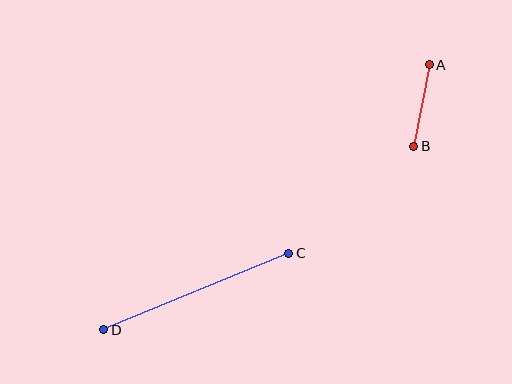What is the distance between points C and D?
The distance is approximately 200 pixels.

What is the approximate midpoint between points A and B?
The midpoint is at approximately (421, 106) pixels.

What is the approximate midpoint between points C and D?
The midpoint is at approximately (196, 291) pixels.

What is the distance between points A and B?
The distance is approximately 83 pixels.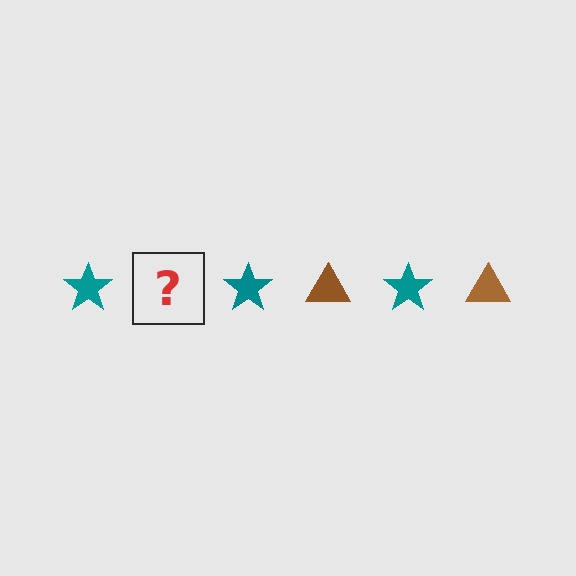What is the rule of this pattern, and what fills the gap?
The rule is that the pattern alternates between teal star and brown triangle. The gap should be filled with a brown triangle.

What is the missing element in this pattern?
The missing element is a brown triangle.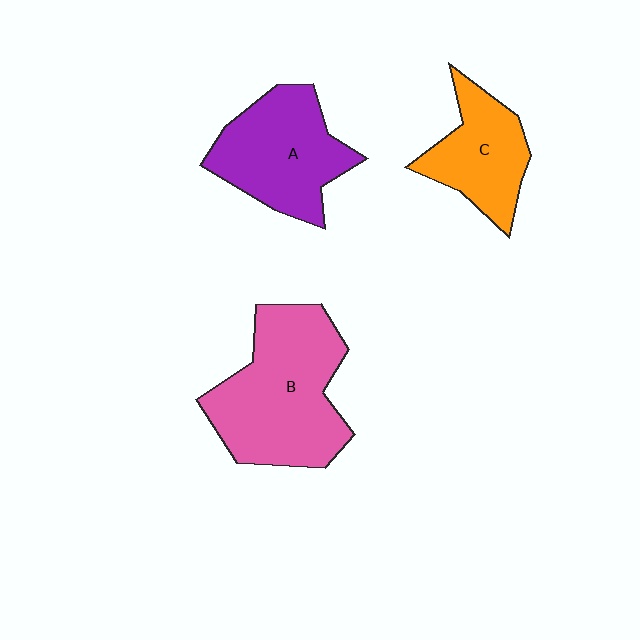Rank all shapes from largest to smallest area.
From largest to smallest: B (pink), A (purple), C (orange).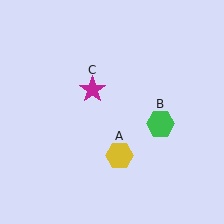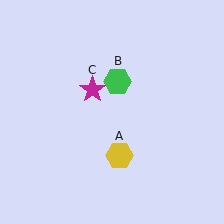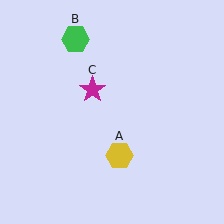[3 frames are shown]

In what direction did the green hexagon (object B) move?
The green hexagon (object B) moved up and to the left.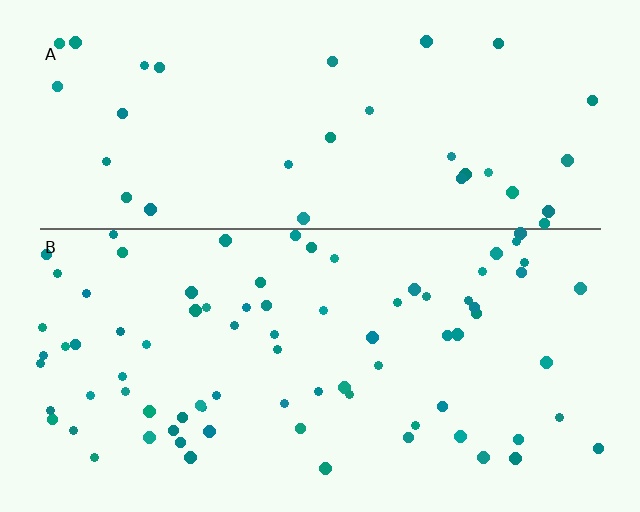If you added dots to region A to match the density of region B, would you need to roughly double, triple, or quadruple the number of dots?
Approximately double.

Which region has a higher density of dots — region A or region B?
B (the bottom).